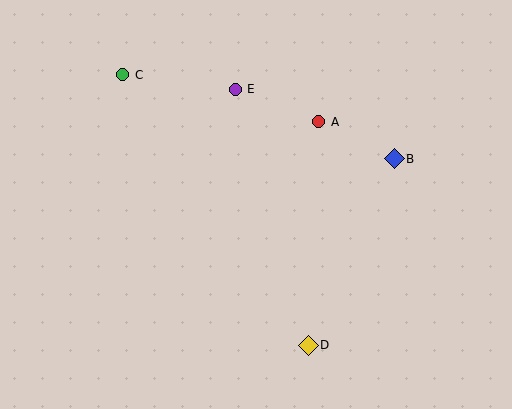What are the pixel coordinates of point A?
Point A is at (319, 122).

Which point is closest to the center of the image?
Point A at (319, 122) is closest to the center.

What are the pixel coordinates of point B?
Point B is at (394, 159).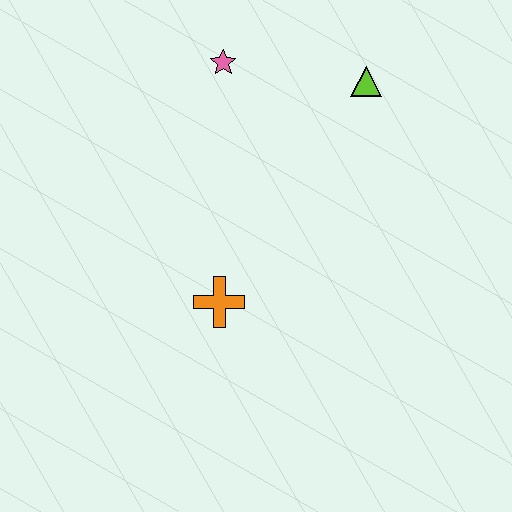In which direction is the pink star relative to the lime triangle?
The pink star is to the left of the lime triangle.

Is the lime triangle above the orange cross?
Yes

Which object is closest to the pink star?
The lime triangle is closest to the pink star.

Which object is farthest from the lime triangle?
The orange cross is farthest from the lime triangle.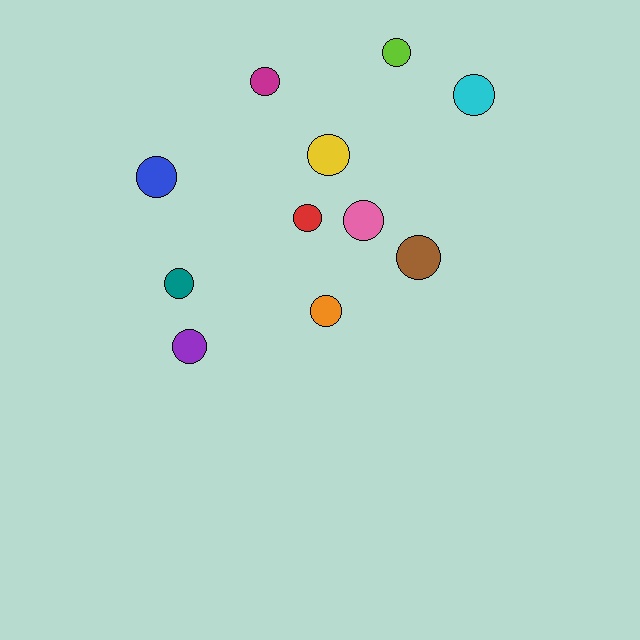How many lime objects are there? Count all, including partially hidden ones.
There is 1 lime object.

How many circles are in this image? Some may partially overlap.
There are 11 circles.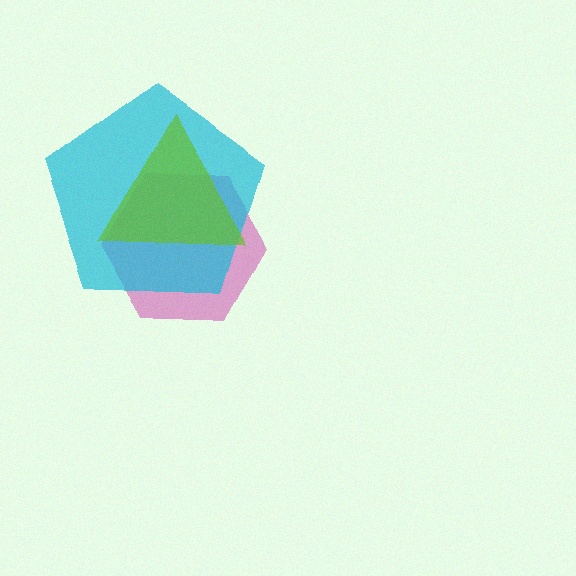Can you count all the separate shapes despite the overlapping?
Yes, there are 3 separate shapes.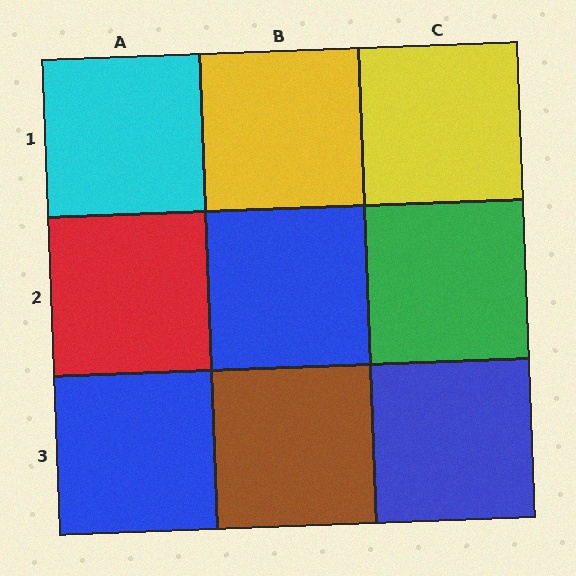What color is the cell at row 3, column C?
Blue.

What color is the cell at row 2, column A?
Red.